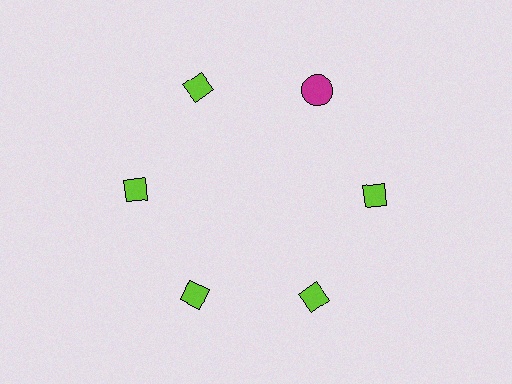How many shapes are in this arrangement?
There are 6 shapes arranged in a ring pattern.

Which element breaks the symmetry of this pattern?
The magenta circle at roughly the 1 o'clock position breaks the symmetry. All other shapes are lime diamonds.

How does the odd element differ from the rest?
It differs in both color (magenta instead of lime) and shape (circle instead of diamond).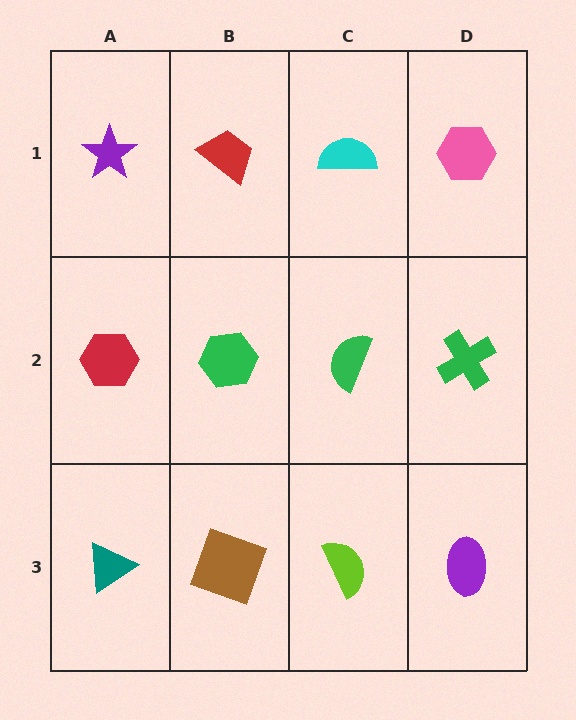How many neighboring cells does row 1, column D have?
2.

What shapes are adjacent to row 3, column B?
A green hexagon (row 2, column B), a teal triangle (row 3, column A), a lime semicircle (row 3, column C).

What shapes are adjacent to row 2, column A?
A purple star (row 1, column A), a teal triangle (row 3, column A), a green hexagon (row 2, column B).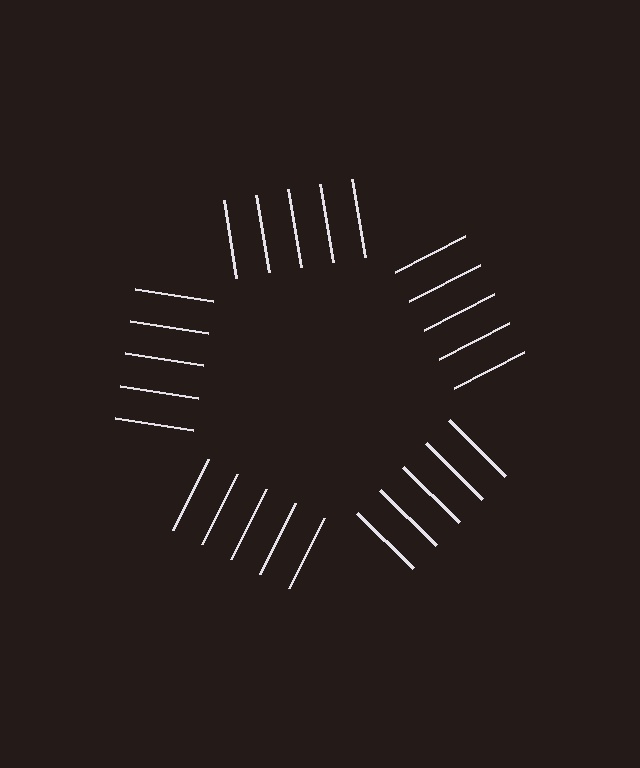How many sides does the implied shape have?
5 sides — the line-ends trace a pentagon.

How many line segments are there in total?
25 — 5 along each of the 5 edges.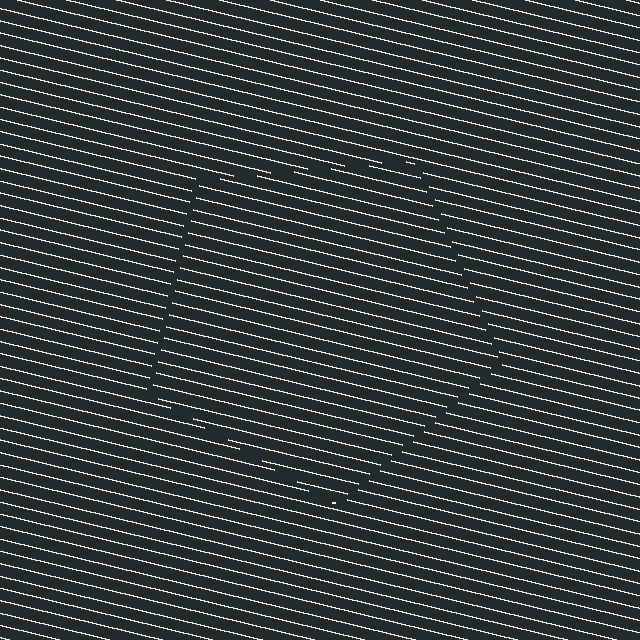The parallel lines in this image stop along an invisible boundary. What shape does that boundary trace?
An illusory pentagon. The interior of the shape contains the same grating, shifted by half a period — the contour is defined by the phase discontinuity where line-ends from the inner and outer gratings abut.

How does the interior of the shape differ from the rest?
The interior of the shape contains the same grating, shifted by half a period — the contour is defined by the phase discontinuity where line-ends from the inner and outer gratings abut.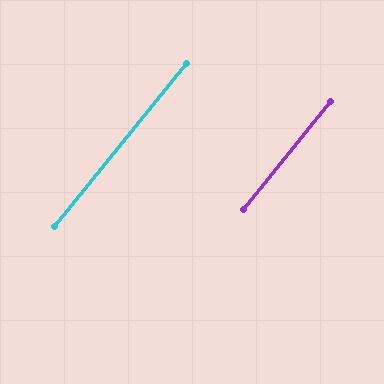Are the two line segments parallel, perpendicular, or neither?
Parallel — their directions differ by only 0.1°.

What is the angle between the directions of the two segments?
Approximately 0 degrees.